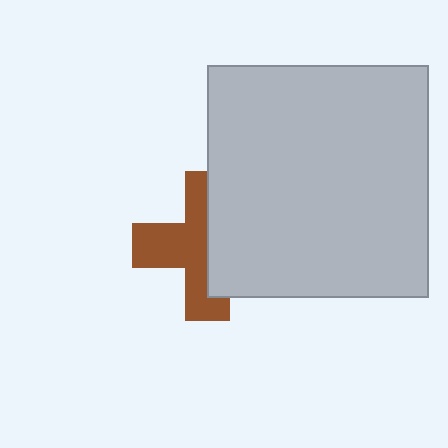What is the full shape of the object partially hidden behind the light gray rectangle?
The partially hidden object is a brown cross.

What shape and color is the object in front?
The object in front is a light gray rectangle.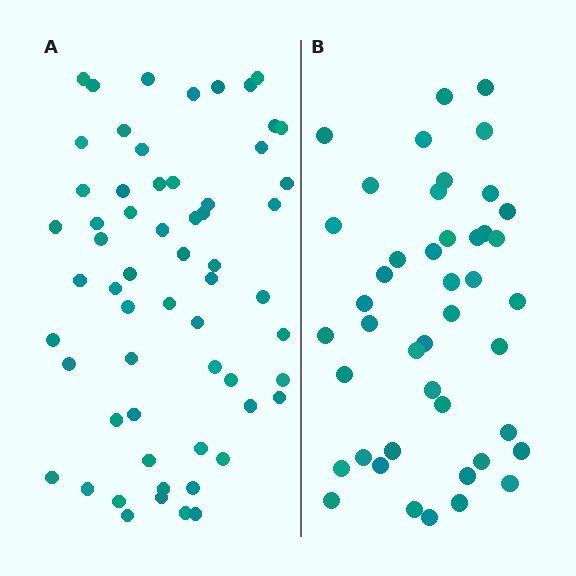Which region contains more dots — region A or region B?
Region A (the left region) has more dots.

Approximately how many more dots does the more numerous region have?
Region A has approximately 15 more dots than region B.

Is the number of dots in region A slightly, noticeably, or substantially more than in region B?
Region A has noticeably more, but not dramatically so. The ratio is roughly 1.4 to 1.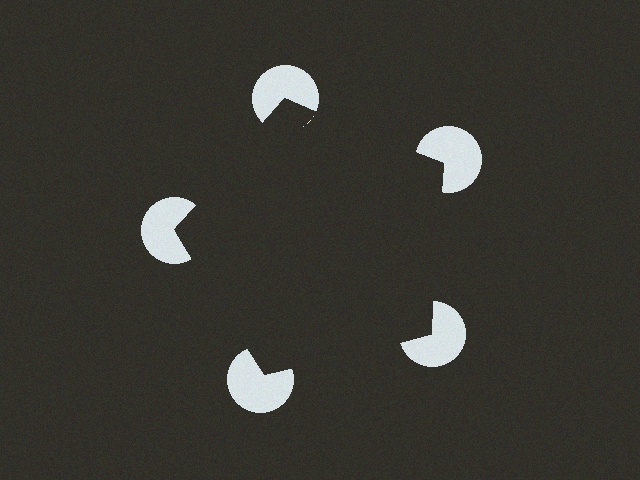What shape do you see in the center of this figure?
An illusory pentagon — its edges are inferred from the aligned wedge cuts in the pac-man discs, not physically drawn.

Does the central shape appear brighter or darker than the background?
It typically appears slightly darker than the background, even though no actual brightness change is drawn.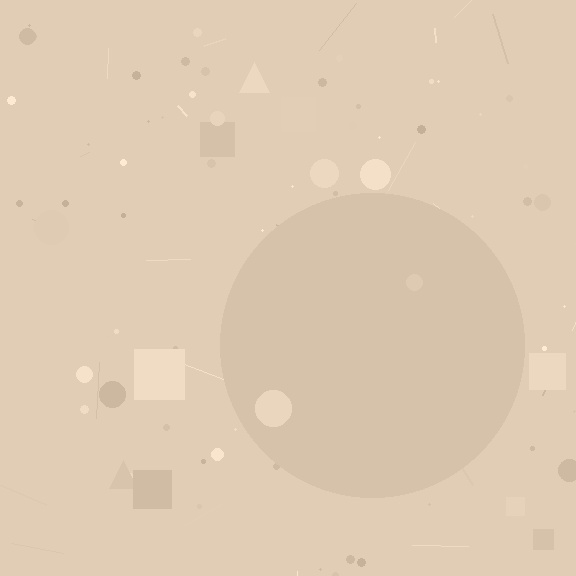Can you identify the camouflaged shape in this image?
The camouflaged shape is a circle.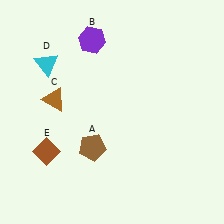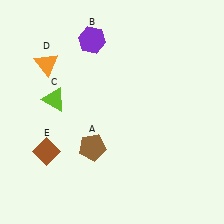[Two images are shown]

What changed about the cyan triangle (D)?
In Image 1, D is cyan. In Image 2, it changed to orange.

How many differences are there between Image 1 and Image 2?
There are 2 differences between the two images.